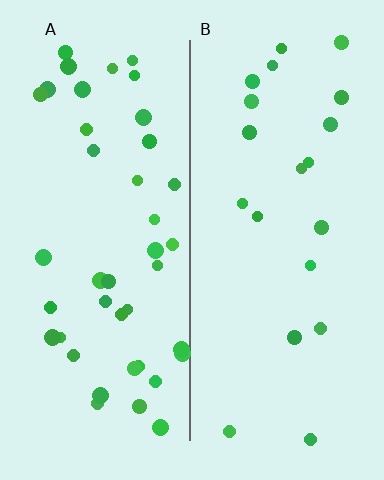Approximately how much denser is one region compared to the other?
Approximately 2.2× — region A over region B.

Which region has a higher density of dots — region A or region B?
A (the left).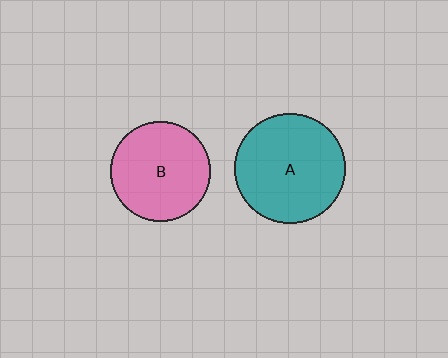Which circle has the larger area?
Circle A (teal).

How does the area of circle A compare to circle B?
Approximately 1.2 times.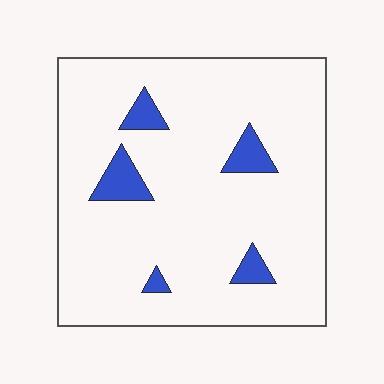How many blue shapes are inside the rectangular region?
5.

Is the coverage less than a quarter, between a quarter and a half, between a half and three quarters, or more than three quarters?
Less than a quarter.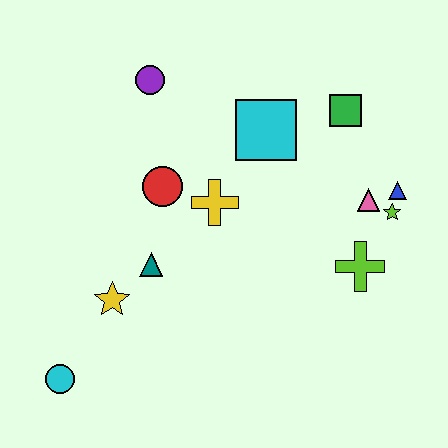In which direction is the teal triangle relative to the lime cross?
The teal triangle is to the left of the lime cross.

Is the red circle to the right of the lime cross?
No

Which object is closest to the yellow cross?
The red circle is closest to the yellow cross.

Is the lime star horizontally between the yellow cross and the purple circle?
No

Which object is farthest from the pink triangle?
The cyan circle is farthest from the pink triangle.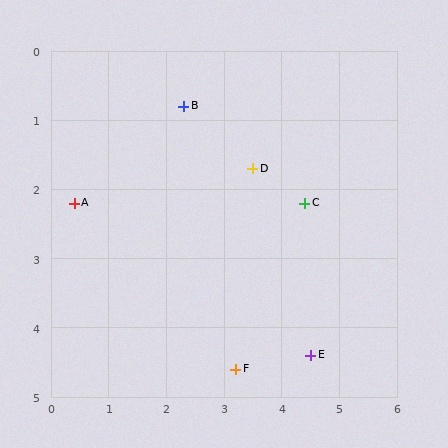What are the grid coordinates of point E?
Point E is at approximately (4.5, 4.4).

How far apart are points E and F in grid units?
Points E and F are about 1.3 grid units apart.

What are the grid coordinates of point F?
Point F is at approximately (3.2, 4.6).